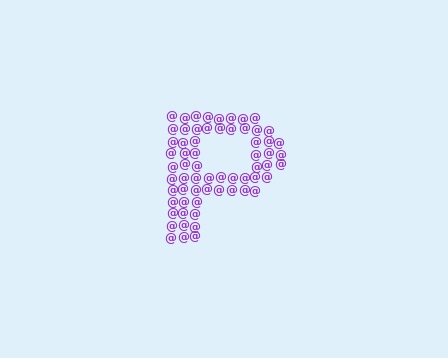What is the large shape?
The large shape is the letter P.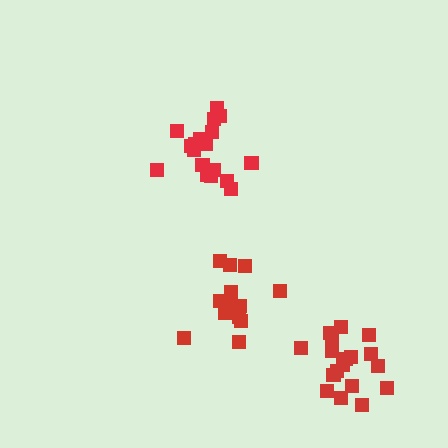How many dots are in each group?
Group 1: 13 dots, Group 2: 18 dots, Group 3: 18 dots (49 total).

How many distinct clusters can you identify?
There are 3 distinct clusters.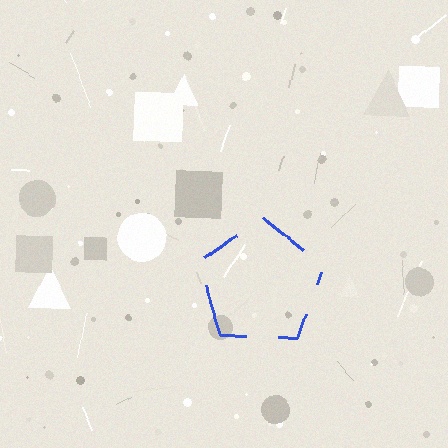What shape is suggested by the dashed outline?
The dashed outline suggests a pentagon.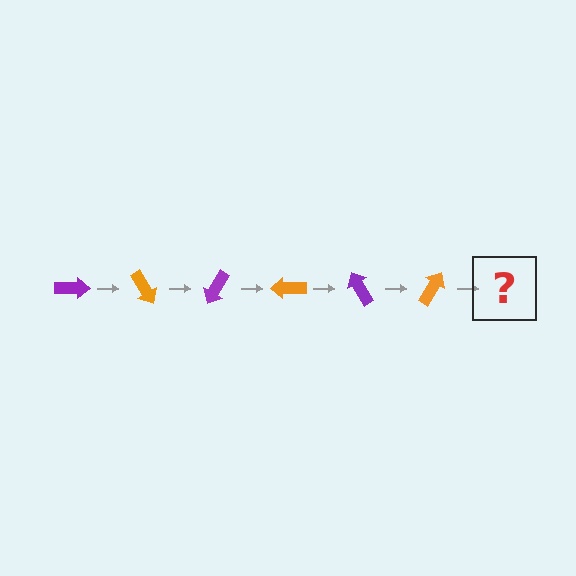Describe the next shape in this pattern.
It should be a purple arrow, rotated 360 degrees from the start.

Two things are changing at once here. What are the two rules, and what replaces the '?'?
The two rules are that it rotates 60 degrees each step and the color cycles through purple and orange. The '?' should be a purple arrow, rotated 360 degrees from the start.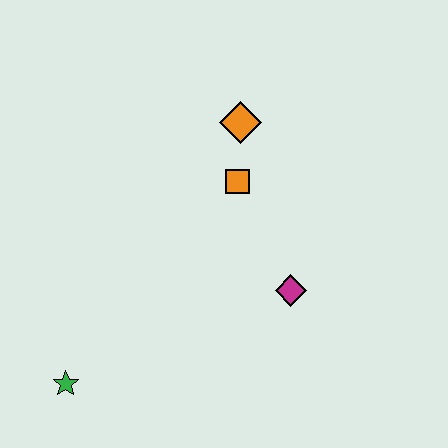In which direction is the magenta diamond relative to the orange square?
The magenta diamond is below the orange square.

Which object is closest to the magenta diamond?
The orange square is closest to the magenta diamond.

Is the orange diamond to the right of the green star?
Yes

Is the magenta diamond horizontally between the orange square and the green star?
No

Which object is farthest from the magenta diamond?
The green star is farthest from the magenta diamond.